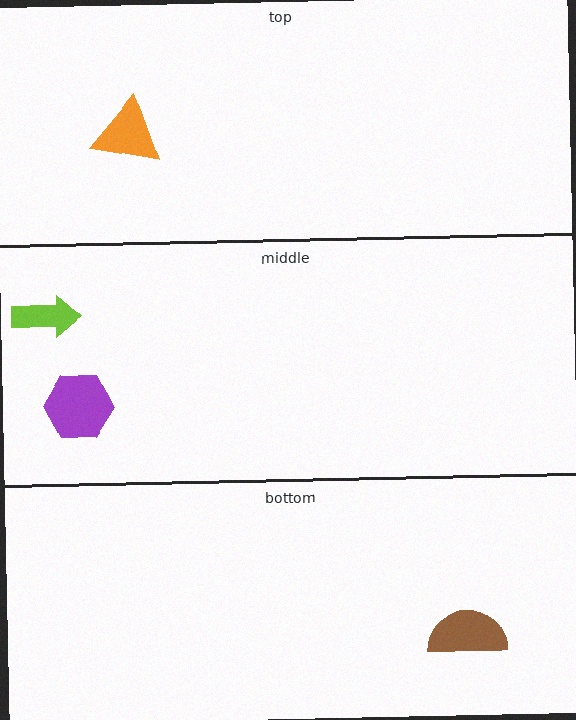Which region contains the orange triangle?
The top region.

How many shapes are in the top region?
1.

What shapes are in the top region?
The orange triangle.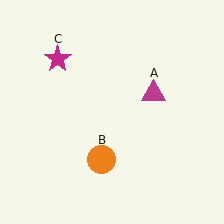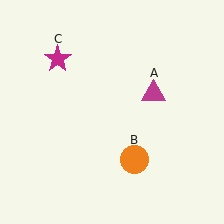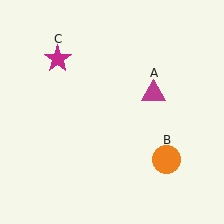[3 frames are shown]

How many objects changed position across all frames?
1 object changed position: orange circle (object B).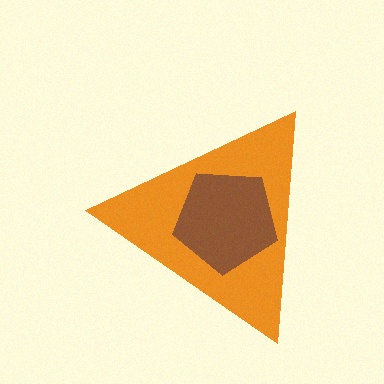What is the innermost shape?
The brown pentagon.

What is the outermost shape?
The orange triangle.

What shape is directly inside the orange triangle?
The brown pentagon.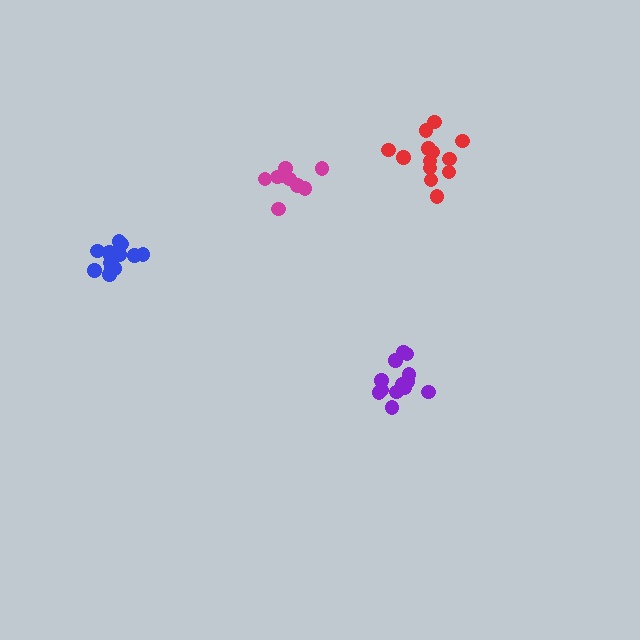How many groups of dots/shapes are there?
There are 4 groups.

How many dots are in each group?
Group 1: 13 dots, Group 2: 13 dots, Group 3: 9 dots, Group 4: 13 dots (48 total).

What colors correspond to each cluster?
The clusters are colored: red, blue, magenta, purple.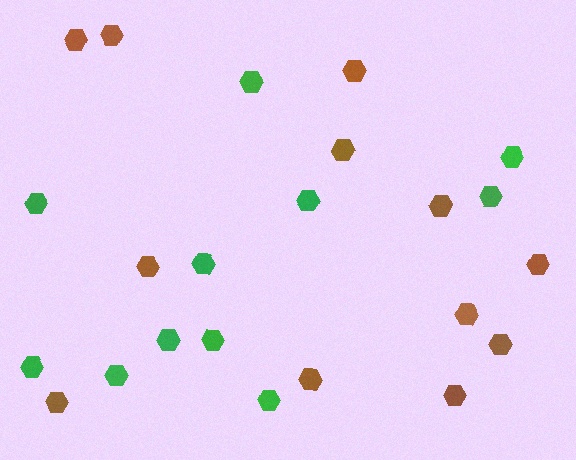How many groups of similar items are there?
There are 2 groups: one group of brown hexagons (12) and one group of green hexagons (11).